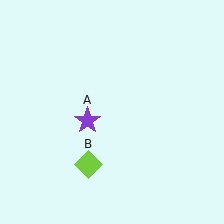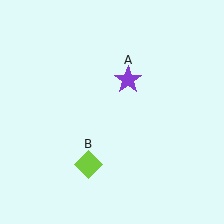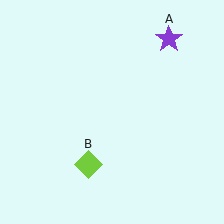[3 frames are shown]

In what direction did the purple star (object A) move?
The purple star (object A) moved up and to the right.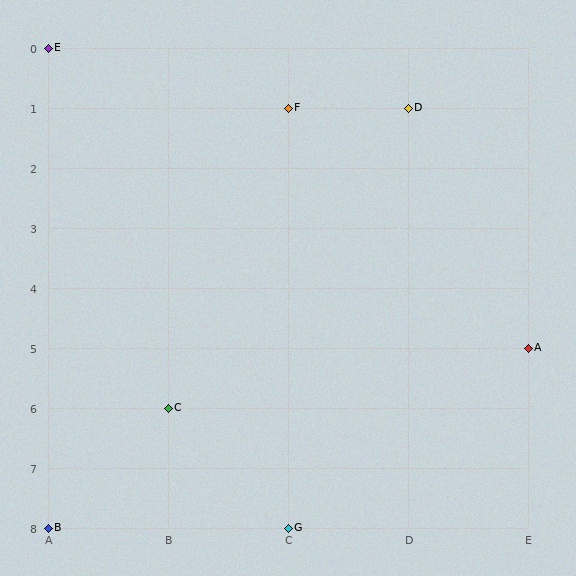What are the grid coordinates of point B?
Point B is at grid coordinates (A, 8).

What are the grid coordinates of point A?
Point A is at grid coordinates (E, 5).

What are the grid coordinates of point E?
Point E is at grid coordinates (A, 0).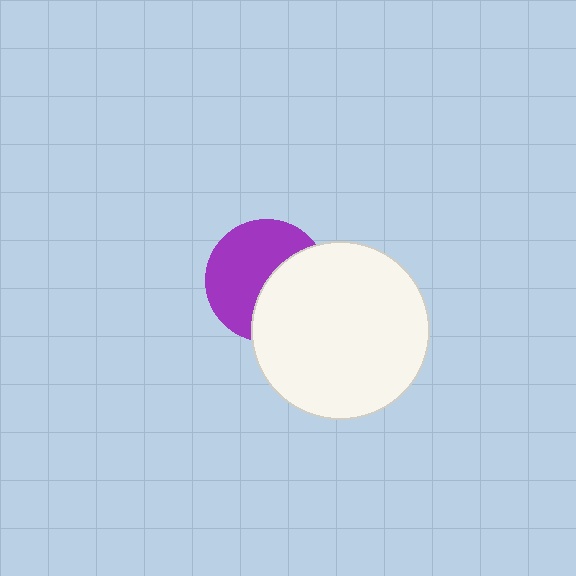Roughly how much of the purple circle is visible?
About half of it is visible (roughly 57%).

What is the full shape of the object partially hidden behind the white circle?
The partially hidden object is a purple circle.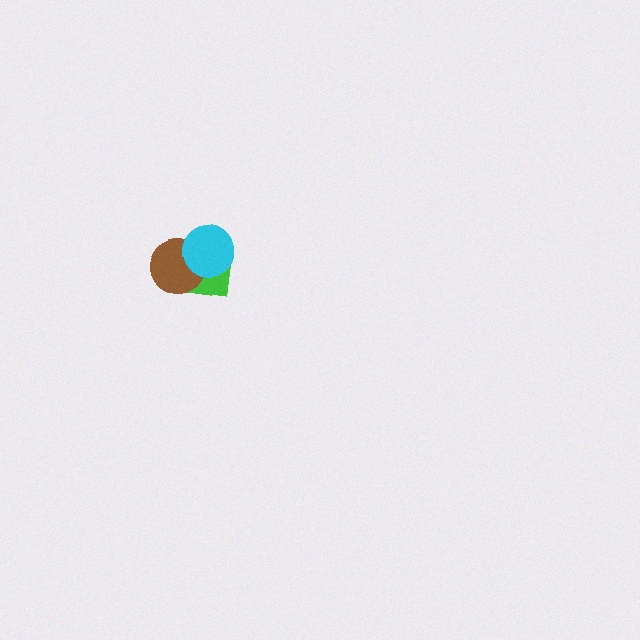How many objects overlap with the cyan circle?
2 objects overlap with the cyan circle.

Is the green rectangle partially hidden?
Yes, it is partially covered by another shape.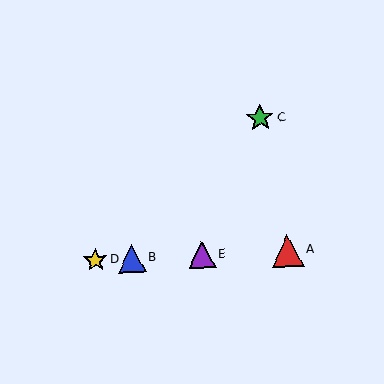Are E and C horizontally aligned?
No, E is at y≈255 and C is at y≈118.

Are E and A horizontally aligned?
Yes, both are at y≈255.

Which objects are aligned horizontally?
Objects A, B, D, E are aligned horizontally.